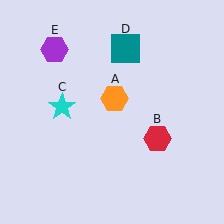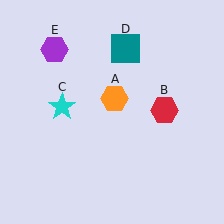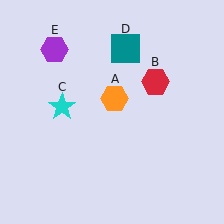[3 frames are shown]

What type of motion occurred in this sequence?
The red hexagon (object B) rotated counterclockwise around the center of the scene.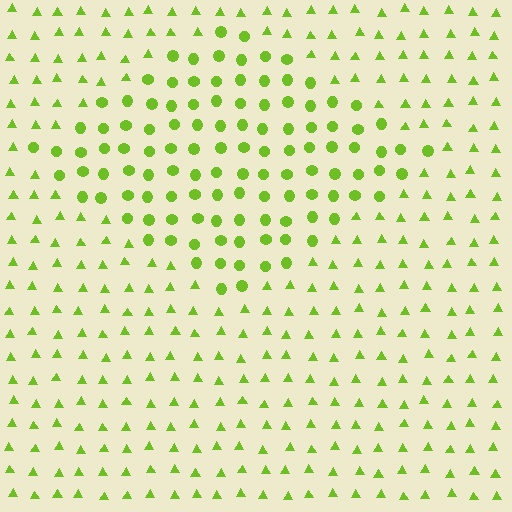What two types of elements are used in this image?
The image uses circles inside the diamond region and triangles outside it.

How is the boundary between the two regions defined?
The boundary is defined by a change in element shape: circles inside vs. triangles outside. All elements share the same color and spacing.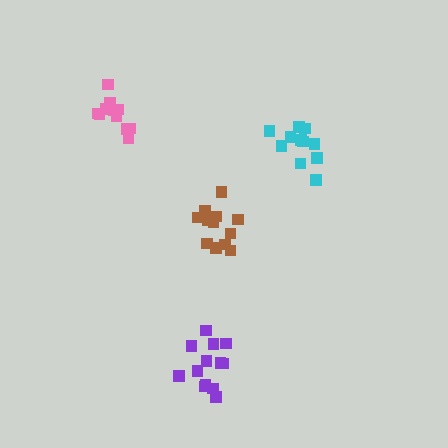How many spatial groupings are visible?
There are 4 spatial groupings.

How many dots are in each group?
Group 1: 11 dots, Group 2: 11 dots, Group 3: 15 dots, Group 4: 12 dots (49 total).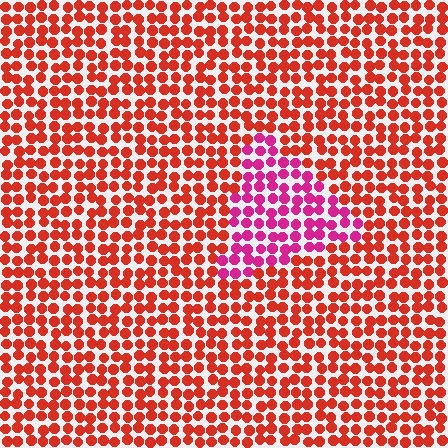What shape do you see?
I see a triangle.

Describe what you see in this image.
The image is filled with small red elements in a uniform arrangement. A triangle-shaped region is visible where the elements are tinted to a slightly different hue, forming a subtle color boundary.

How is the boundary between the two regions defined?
The boundary is defined purely by a slight shift in hue (about 41 degrees). Spacing, size, and orientation are identical on both sides.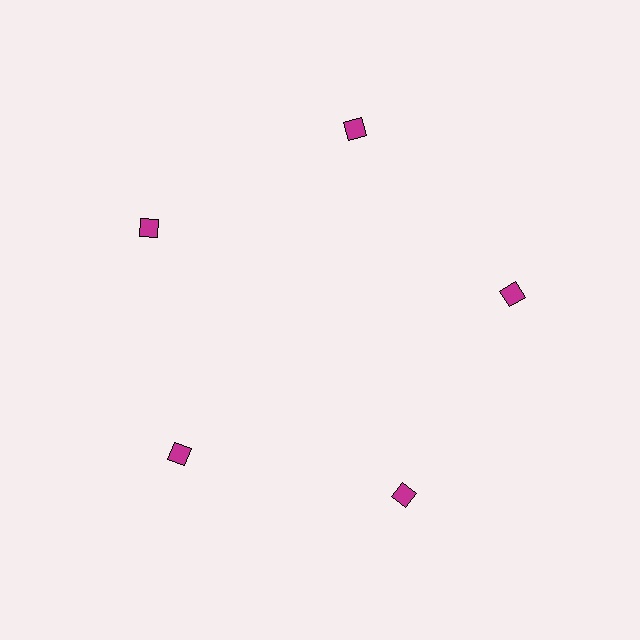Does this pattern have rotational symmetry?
Yes, this pattern has 5-fold rotational symmetry. It looks the same after rotating 72 degrees around the center.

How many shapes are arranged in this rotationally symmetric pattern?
There are 5 shapes, arranged in 5 groups of 1.